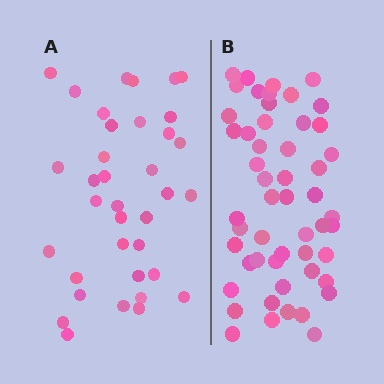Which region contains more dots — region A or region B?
Region B (the right region) has more dots.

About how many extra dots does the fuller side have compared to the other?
Region B has approximately 15 more dots than region A.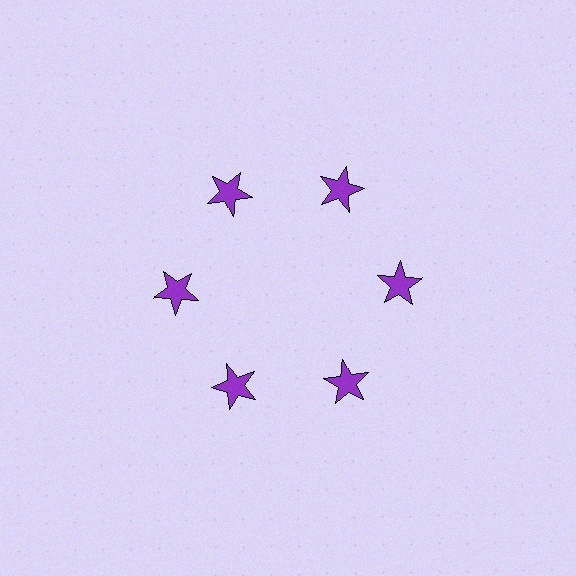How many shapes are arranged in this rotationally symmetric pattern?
There are 6 shapes, arranged in 6 groups of 1.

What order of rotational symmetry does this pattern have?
This pattern has 6-fold rotational symmetry.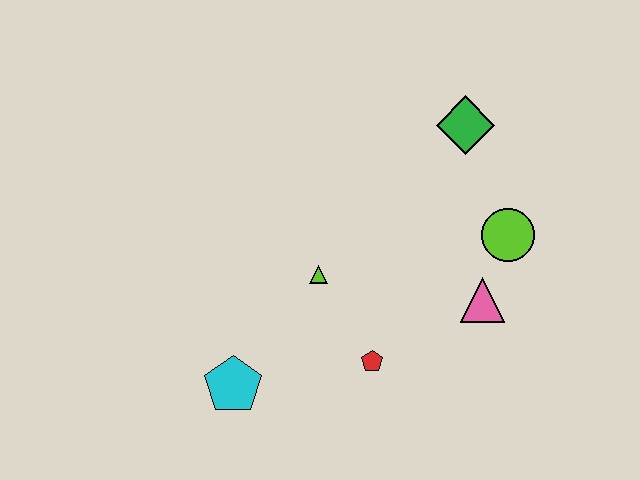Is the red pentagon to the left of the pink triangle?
Yes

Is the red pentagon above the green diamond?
No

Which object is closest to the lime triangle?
The red pentagon is closest to the lime triangle.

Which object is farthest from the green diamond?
The cyan pentagon is farthest from the green diamond.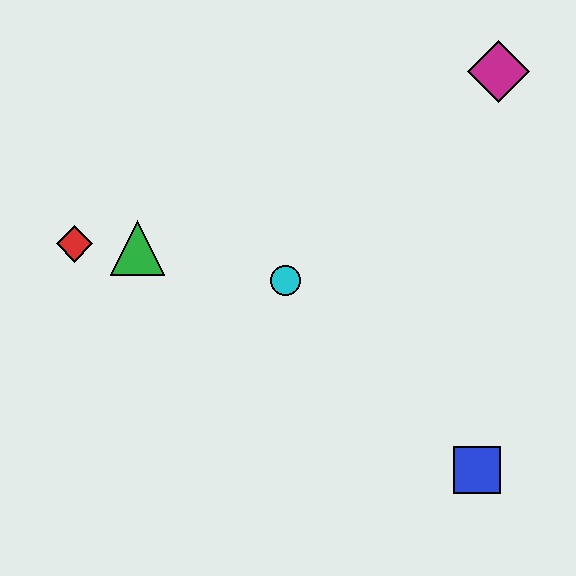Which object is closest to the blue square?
The cyan circle is closest to the blue square.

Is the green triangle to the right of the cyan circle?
No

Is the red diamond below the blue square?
No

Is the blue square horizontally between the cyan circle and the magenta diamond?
Yes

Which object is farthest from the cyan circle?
The magenta diamond is farthest from the cyan circle.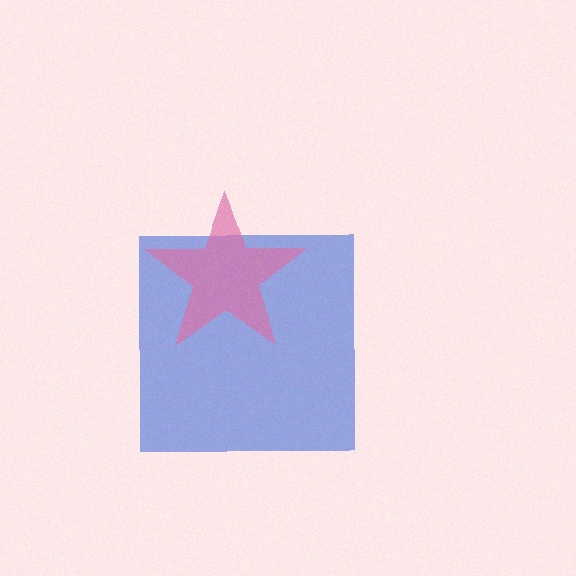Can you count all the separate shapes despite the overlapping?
Yes, there are 2 separate shapes.